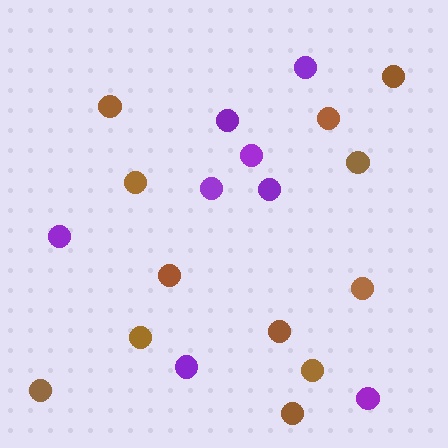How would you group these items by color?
There are 2 groups: one group of brown circles (12) and one group of purple circles (8).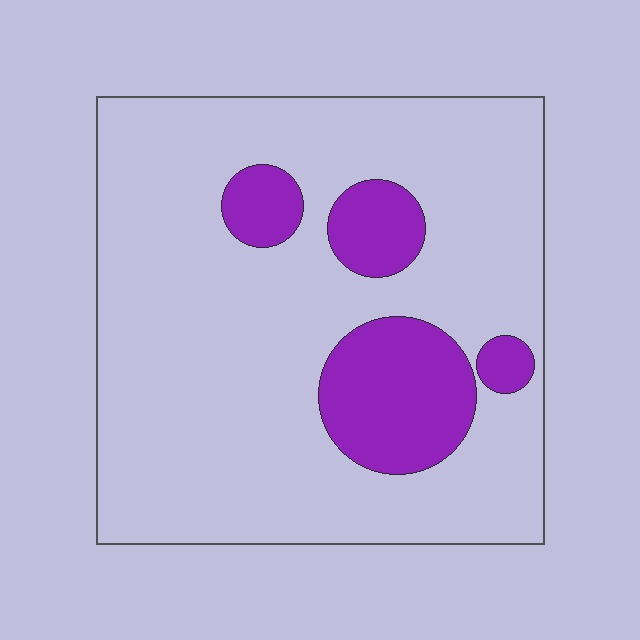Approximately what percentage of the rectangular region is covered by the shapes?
Approximately 20%.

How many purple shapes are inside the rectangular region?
4.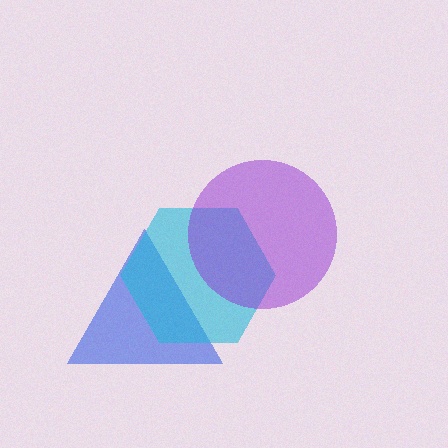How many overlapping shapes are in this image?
There are 3 overlapping shapes in the image.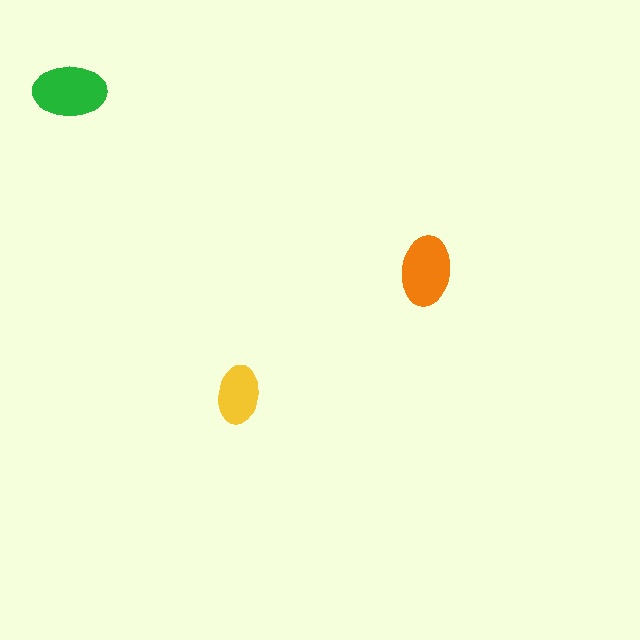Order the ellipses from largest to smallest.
the green one, the orange one, the yellow one.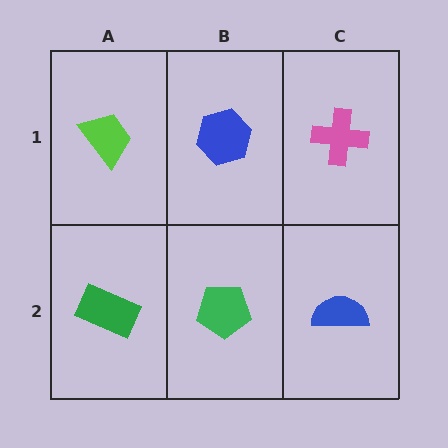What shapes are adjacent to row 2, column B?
A blue hexagon (row 1, column B), a green rectangle (row 2, column A), a blue semicircle (row 2, column C).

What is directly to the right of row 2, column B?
A blue semicircle.